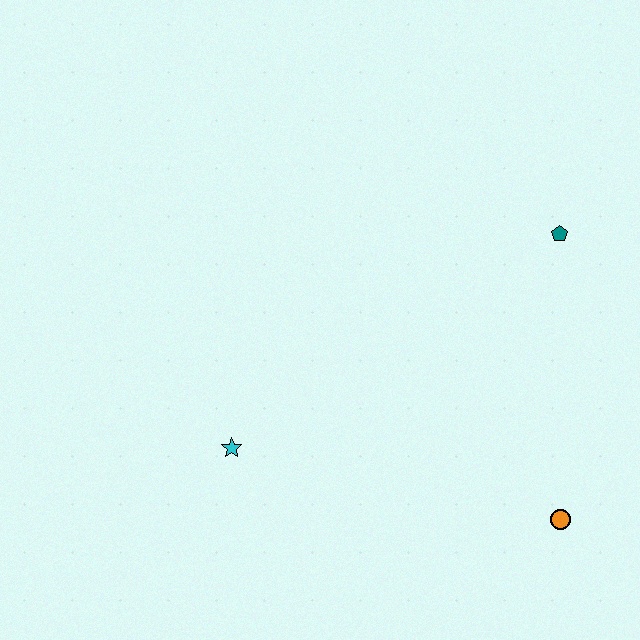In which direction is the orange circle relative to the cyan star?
The orange circle is to the right of the cyan star.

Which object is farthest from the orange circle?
The cyan star is farthest from the orange circle.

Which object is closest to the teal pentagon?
The orange circle is closest to the teal pentagon.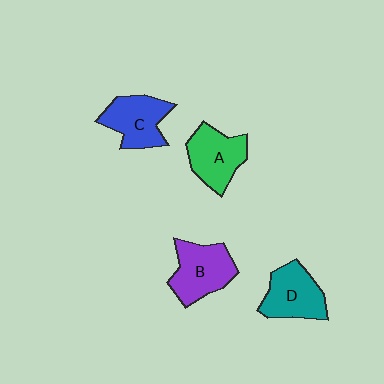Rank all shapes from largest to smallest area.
From largest to smallest: B (purple), D (teal), A (green), C (blue).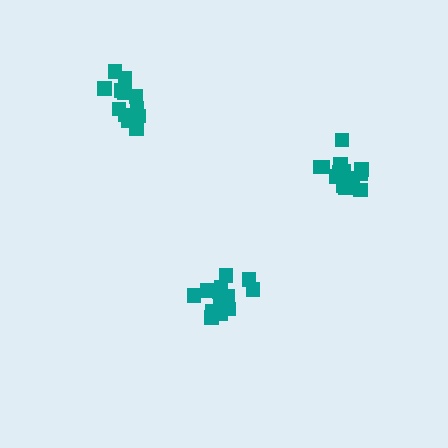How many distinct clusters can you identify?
There are 3 distinct clusters.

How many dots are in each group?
Group 1: 13 dots, Group 2: 13 dots, Group 3: 13 dots (39 total).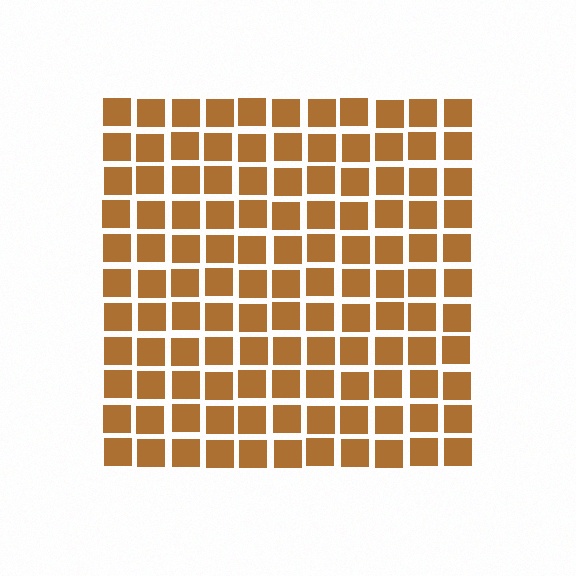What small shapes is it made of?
It is made of small squares.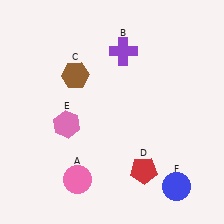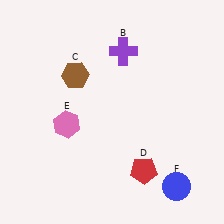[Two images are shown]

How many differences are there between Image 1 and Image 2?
There is 1 difference between the two images.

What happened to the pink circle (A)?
The pink circle (A) was removed in Image 2. It was in the bottom-left area of Image 1.